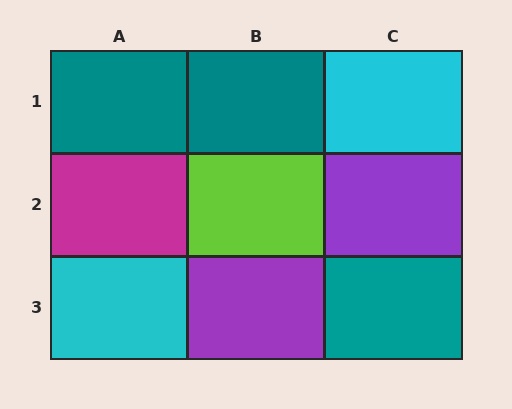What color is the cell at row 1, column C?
Cyan.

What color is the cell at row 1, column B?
Teal.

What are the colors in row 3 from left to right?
Cyan, purple, teal.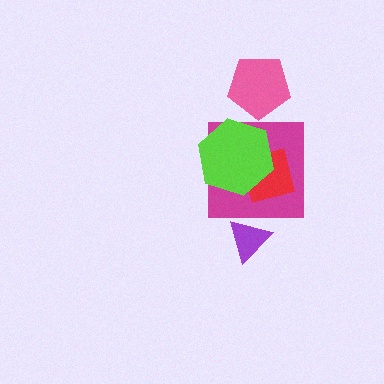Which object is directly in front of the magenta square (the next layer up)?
The red diamond is directly in front of the magenta square.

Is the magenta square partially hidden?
Yes, it is partially covered by another shape.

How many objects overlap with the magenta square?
2 objects overlap with the magenta square.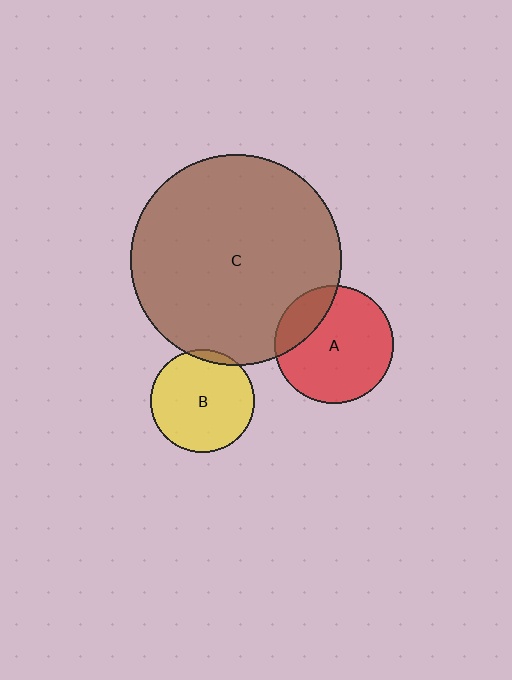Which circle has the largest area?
Circle C (brown).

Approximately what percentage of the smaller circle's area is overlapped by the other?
Approximately 20%.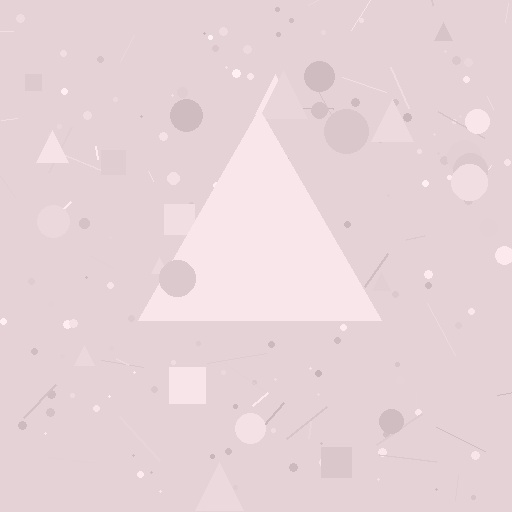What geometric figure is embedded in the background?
A triangle is embedded in the background.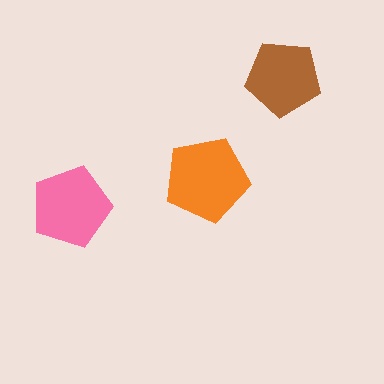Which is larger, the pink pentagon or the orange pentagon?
The orange one.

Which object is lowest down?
The pink pentagon is bottommost.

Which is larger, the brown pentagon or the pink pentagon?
The pink one.